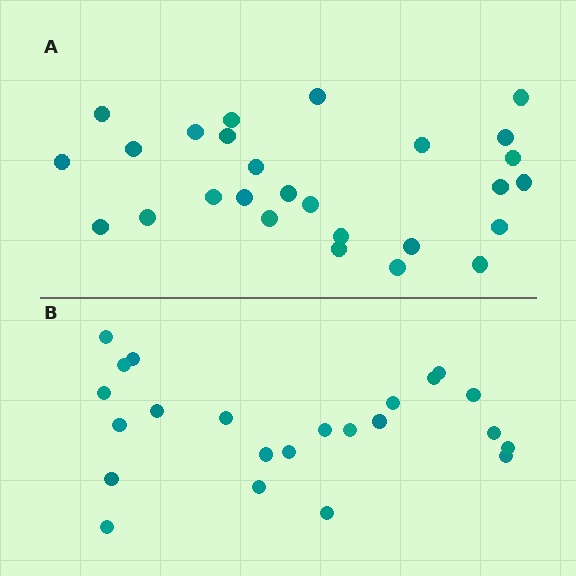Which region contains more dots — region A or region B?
Region A (the top region) has more dots.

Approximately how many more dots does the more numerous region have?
Region A has about 4 more dots than region B.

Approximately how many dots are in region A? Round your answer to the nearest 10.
About 30 dots. (The exact count is 27, which rounds to 30.)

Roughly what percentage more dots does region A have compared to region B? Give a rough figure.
About 15% more.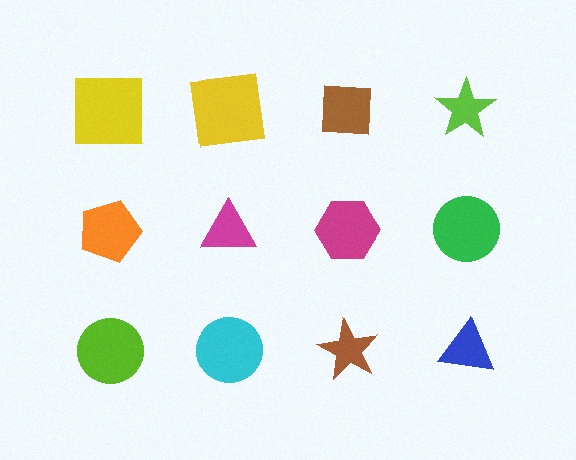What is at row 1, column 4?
A lime star.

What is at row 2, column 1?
An orange pentagon.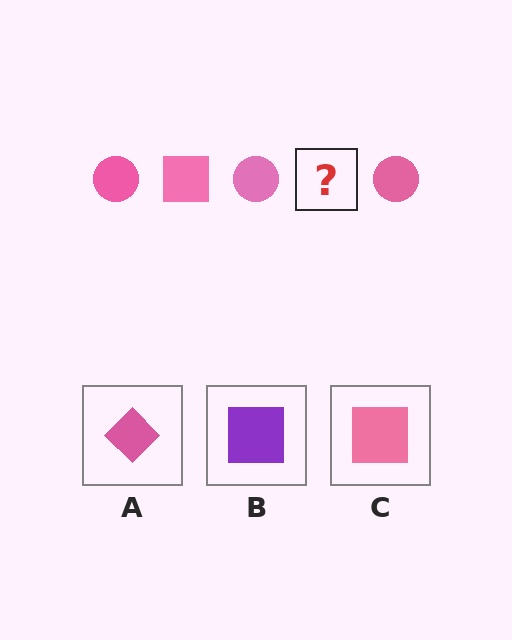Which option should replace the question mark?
Option C.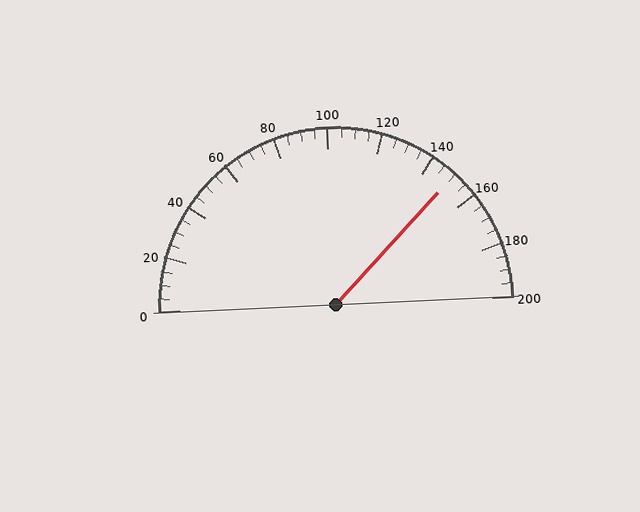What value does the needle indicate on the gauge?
The needle indicates approximately 150.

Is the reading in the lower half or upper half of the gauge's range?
The reading is in the upper half of the range (0 to 200).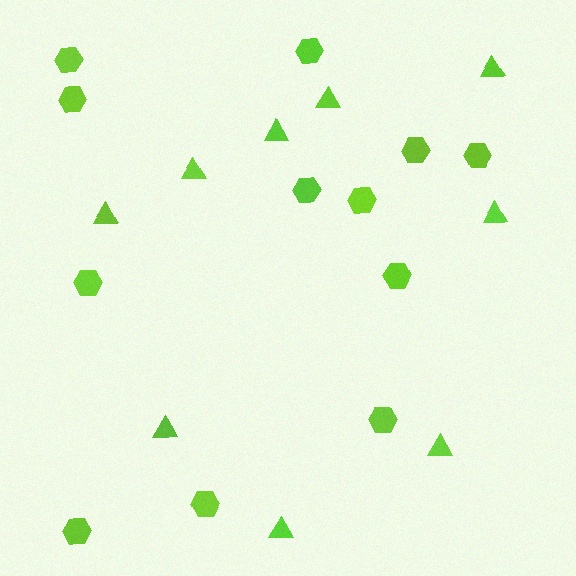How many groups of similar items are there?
There are 2 groups: one group of hexagons (12) and one group of triangles (9).